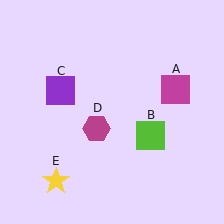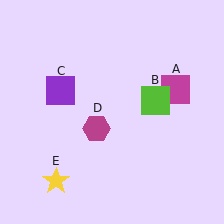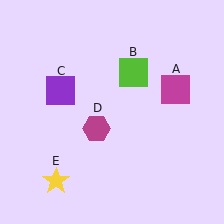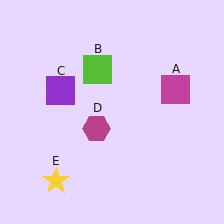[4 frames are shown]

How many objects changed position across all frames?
1 object changed position: lime square (object B).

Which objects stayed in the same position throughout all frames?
Magenta square (object A) and purple square (object C) and magenta hexagon (object D) and yellow star (object E) remained stationary.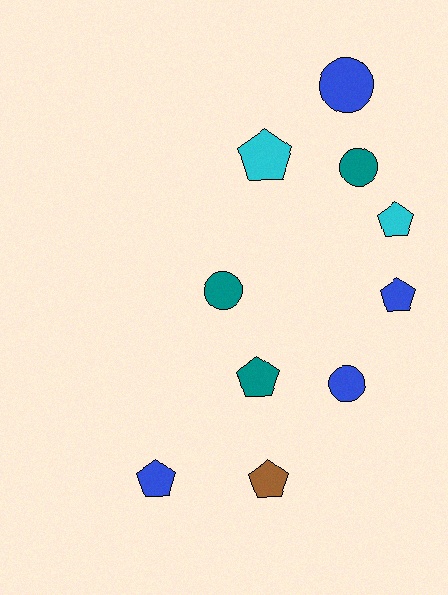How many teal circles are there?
There are 2 teal circles.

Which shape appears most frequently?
Pentagon, with 6 objects.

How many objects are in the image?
There are 10 objects.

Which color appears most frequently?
Blue, with 4 objects.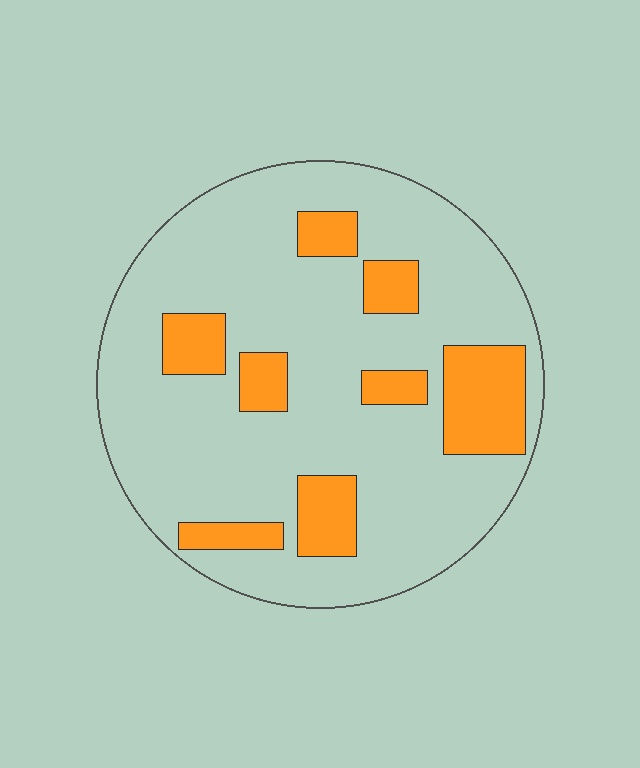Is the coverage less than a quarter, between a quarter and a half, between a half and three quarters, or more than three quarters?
Less than a quarter.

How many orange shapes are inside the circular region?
8.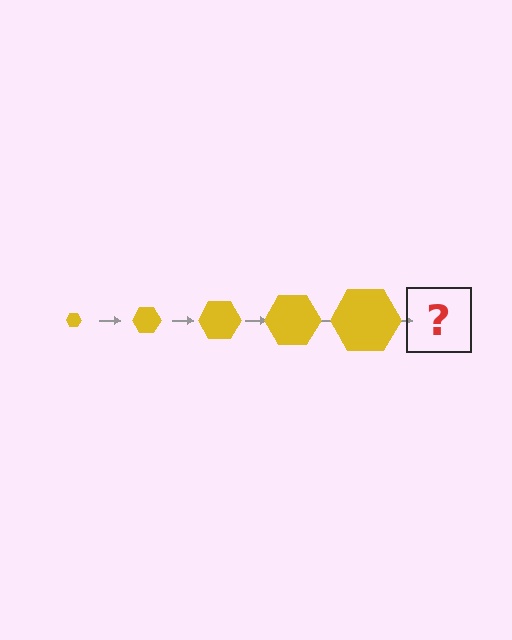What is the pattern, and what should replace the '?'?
The pattern is that the hexagon gets progressively larger each step. The '?' should be a yellow hexagon, larger than the previous one.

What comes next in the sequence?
The next element should be a yellow hexagon, larger than the previous one.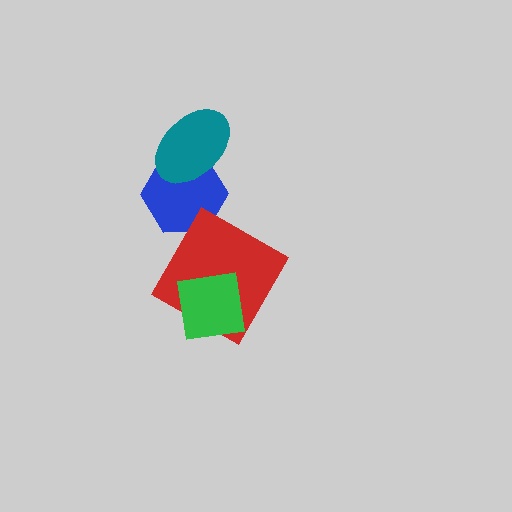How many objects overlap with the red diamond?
1 object overlaps with the red diamond.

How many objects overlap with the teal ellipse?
1 object overlaps with the teal ellipse.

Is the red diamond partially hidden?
Yes, it is partially covered by another shape.